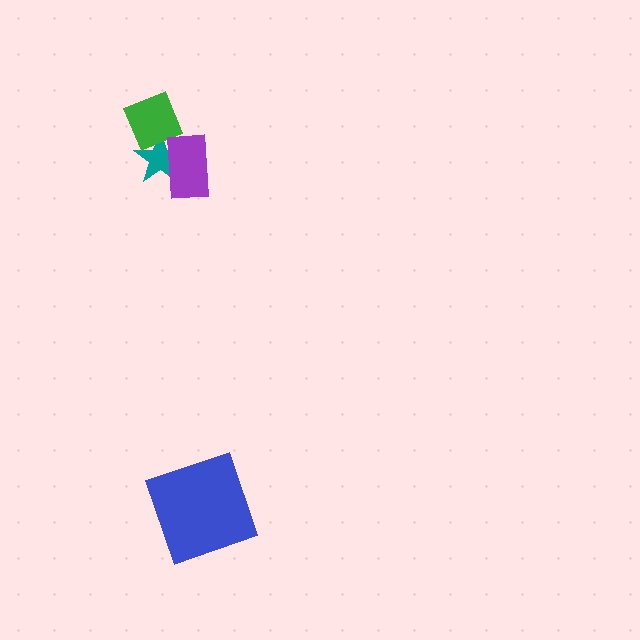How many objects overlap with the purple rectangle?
1 object overlaps with the purple rectangle.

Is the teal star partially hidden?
Yes, it is partially covered by another shape.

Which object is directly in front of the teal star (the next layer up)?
The green diamond is directly in front of the teal star.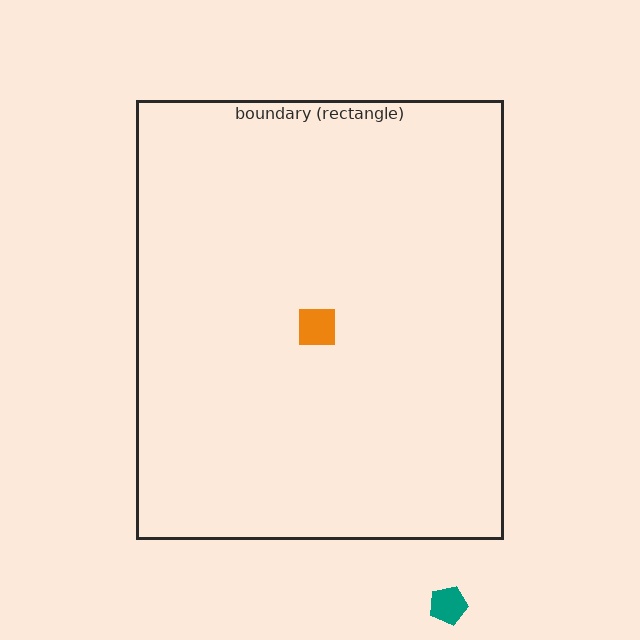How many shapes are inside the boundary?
1 inside, 1 outside.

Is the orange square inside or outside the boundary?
Inside.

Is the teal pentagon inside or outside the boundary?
Outside.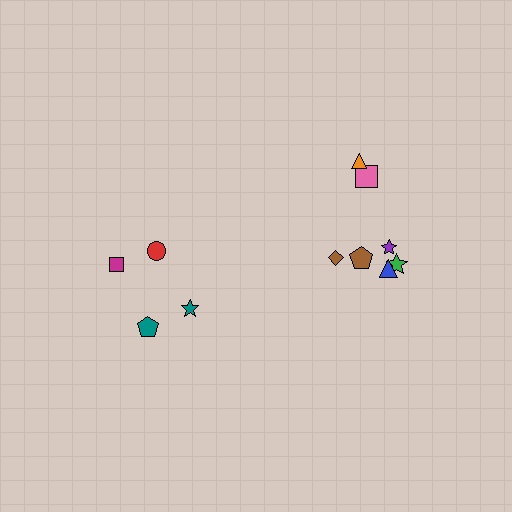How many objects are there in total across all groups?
There are 11 objects.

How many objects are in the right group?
There are 7 objects.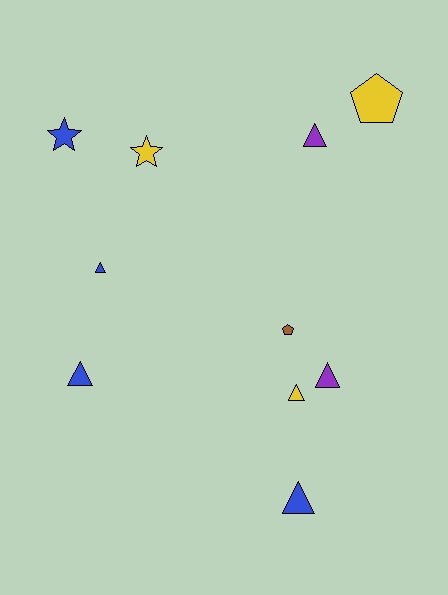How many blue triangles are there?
There are 3 blue triangles.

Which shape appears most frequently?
Triangle, with 6 objects.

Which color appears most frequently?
Blue, with 4 objects.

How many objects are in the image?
There are 10 objects.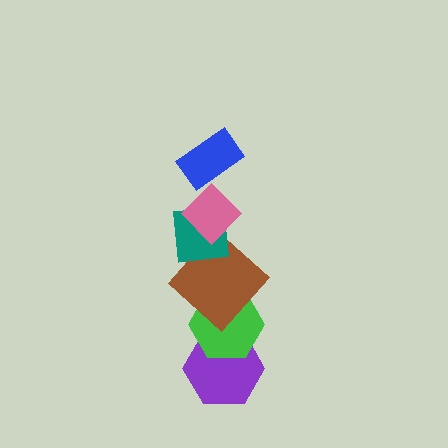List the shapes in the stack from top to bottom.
From top to bottom: the blue rectangle, the pink diamond, the teal square, the brown diamond, the green hexagon, the purple hexagon.